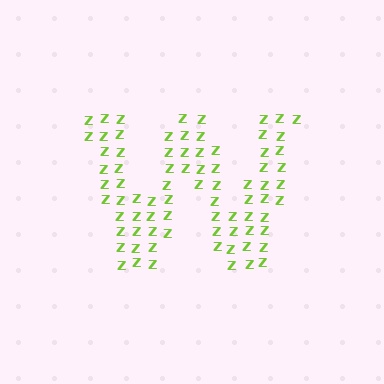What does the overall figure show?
The overall figure shows the letter W.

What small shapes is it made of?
It is made of small letter Z's.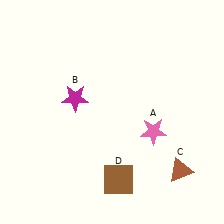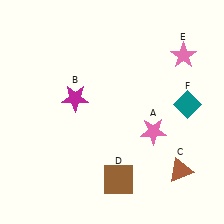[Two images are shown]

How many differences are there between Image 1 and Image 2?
There are 2 differences between the two images.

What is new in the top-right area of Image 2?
A pink star (E) was added in the top-right area of Image 2.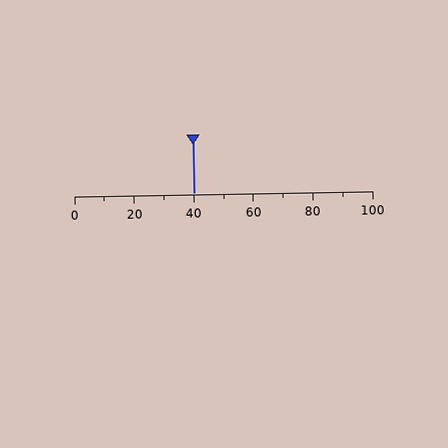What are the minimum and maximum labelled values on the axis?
The axis runs from 0 to 100.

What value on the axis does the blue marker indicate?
The marker indicates approximately 40.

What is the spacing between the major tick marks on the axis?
The major ticks are spaced 20 apart.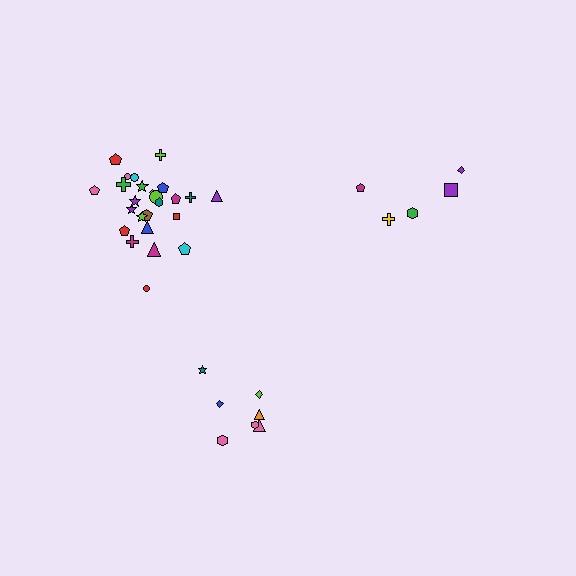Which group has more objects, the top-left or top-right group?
The top-left group.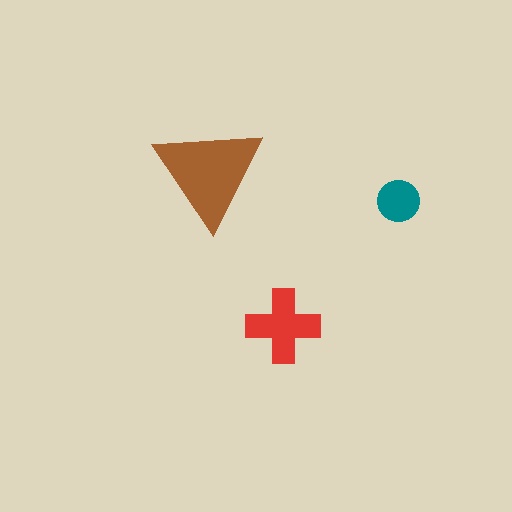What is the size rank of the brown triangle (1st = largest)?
1st.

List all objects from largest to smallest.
The brown triangle, the red cross, the teal circle.